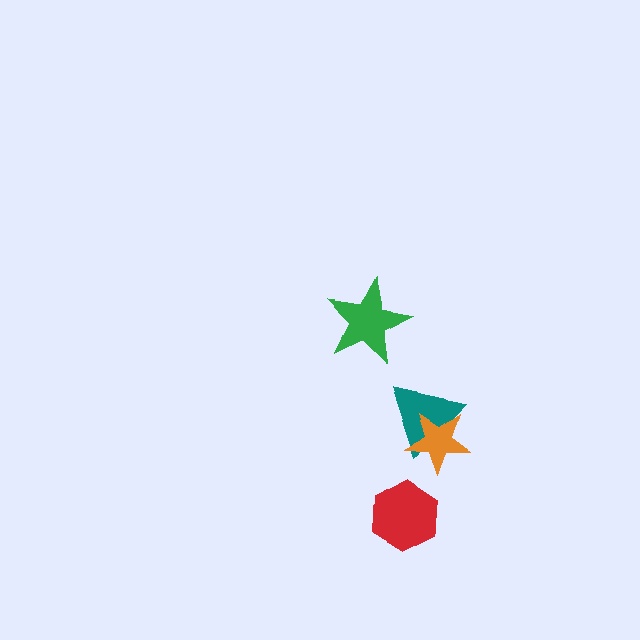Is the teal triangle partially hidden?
Yes, it is partially covered by another shape.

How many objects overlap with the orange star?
1 object overlaps with the orange star.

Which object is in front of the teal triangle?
The orange star is in front of the teal triangle.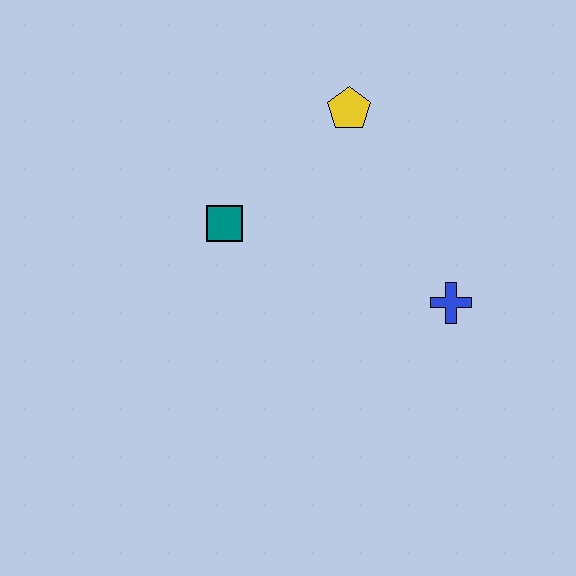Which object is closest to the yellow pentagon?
The teal square is closest to the yellow pentagon.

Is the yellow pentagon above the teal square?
Yes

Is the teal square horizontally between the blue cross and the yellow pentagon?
No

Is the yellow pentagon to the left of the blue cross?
Yes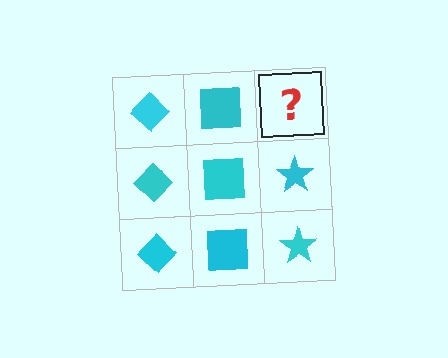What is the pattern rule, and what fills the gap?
The rule is that each column has a consistent shape. The gap should be filled with a cyan star.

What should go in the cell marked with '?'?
The missing cell should contain a cyan star.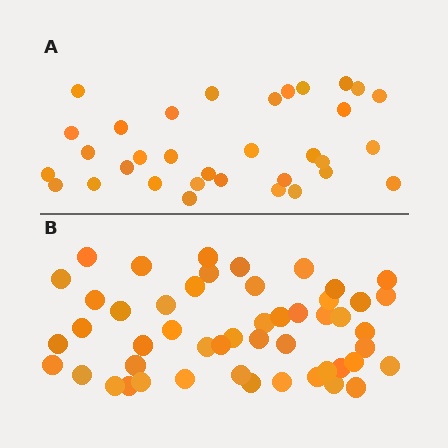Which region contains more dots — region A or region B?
Region B (the bottom region) has more dots.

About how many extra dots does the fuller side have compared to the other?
Region B has approximately 15 more dots than region A.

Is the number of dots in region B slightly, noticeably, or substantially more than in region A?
Region B has substantially more. The ratio is roughly 1.5 to 1.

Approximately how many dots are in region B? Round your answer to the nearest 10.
About 50 dots.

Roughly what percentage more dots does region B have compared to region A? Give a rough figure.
About 50% more.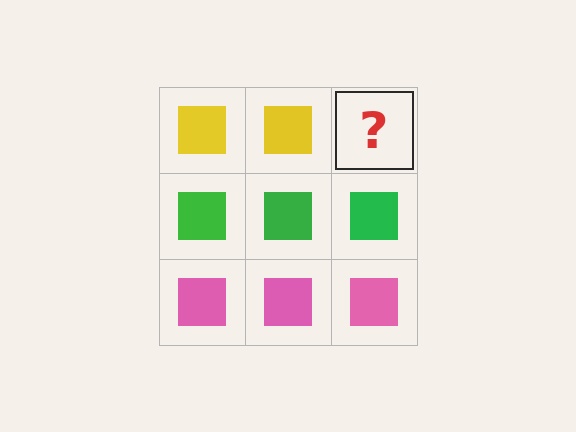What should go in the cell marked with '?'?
The missing cell should contain a yellow square.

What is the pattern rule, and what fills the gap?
The rule is that each row has a consistent color. The gap should be filled with a yellow square.